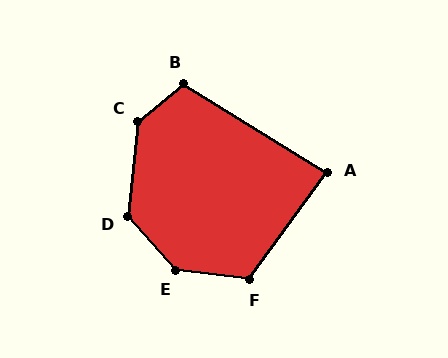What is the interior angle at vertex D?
Approximately 132 degrees (obtuse).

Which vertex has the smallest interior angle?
A, at approximately 86 degrees.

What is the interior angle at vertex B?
Approximately 109 degrees (obtuse).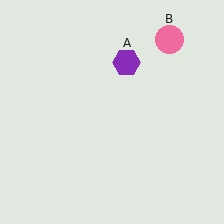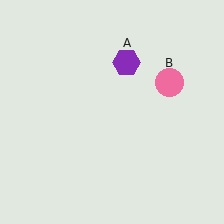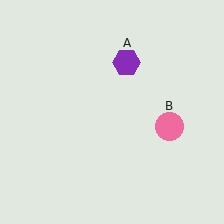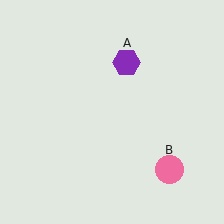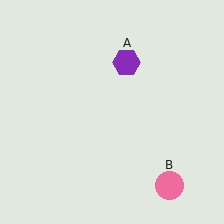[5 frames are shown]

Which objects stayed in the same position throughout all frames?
Purple hexagon (object A) remained stationary.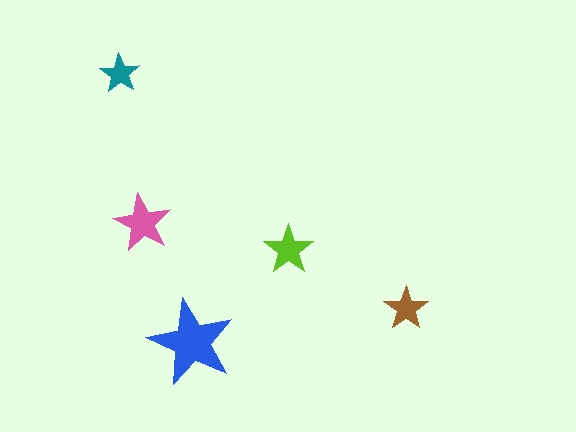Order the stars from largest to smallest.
the blue one, the pink one, the lime one, the brown one, the teal one.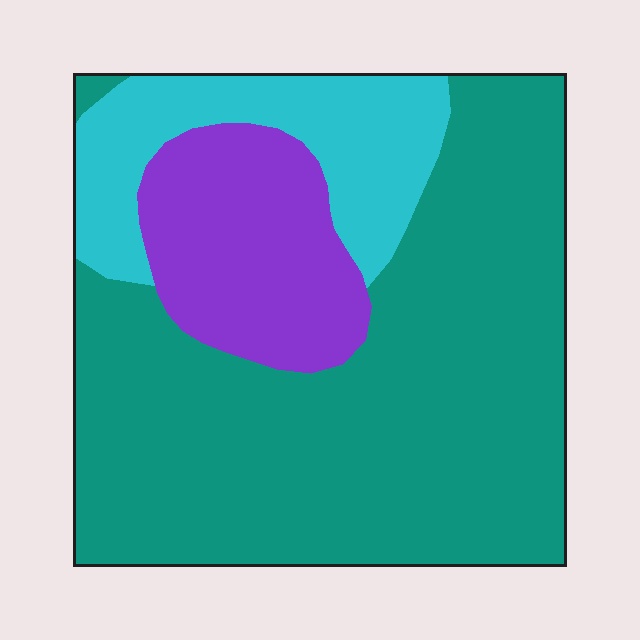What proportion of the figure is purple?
Purple covers about 20% of the figure.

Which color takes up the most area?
Teal, at roughly 65%.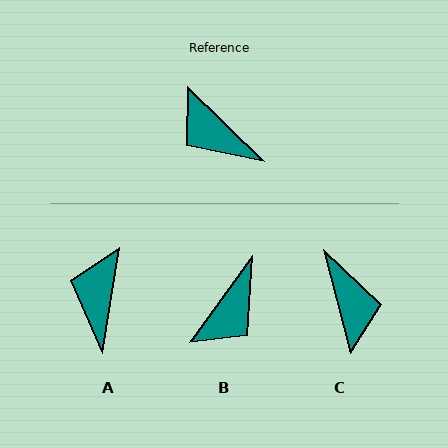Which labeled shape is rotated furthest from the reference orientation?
C, about 149 degrees away.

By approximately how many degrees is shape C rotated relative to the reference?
Approximately 149 degrees counter-clockwise.